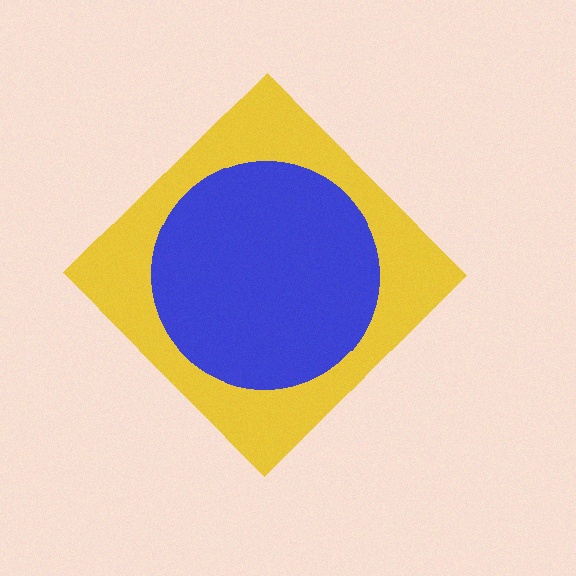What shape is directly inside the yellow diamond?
The blue circle.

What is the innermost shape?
The blue circle.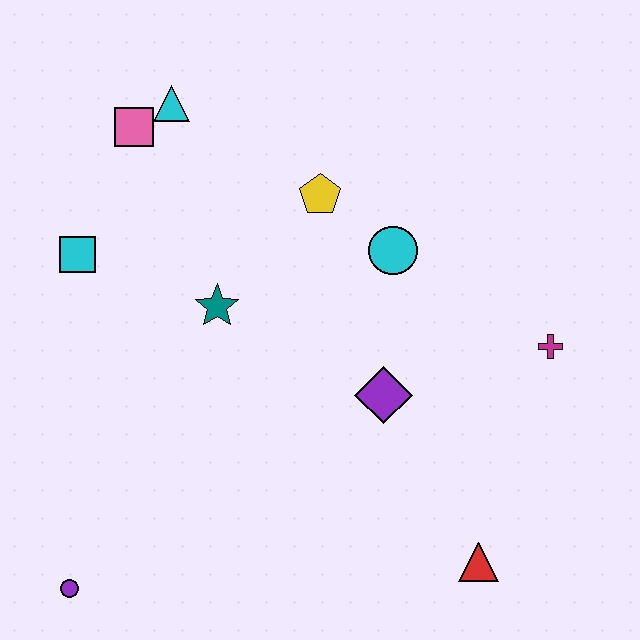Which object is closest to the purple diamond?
The cyan circle is closest to the purple diamond.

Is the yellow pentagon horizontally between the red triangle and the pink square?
Yes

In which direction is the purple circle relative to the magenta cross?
The purple circle is to the left of the magenta cross.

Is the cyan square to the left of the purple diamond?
Yes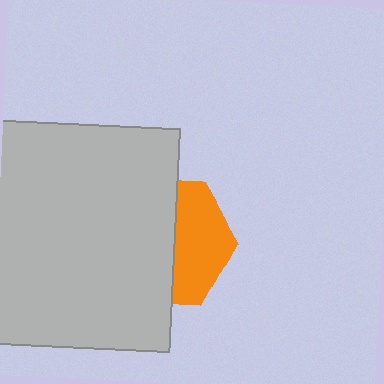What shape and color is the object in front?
The object in front is a light gray square.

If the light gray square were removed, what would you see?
You would see the complete orange hexagon.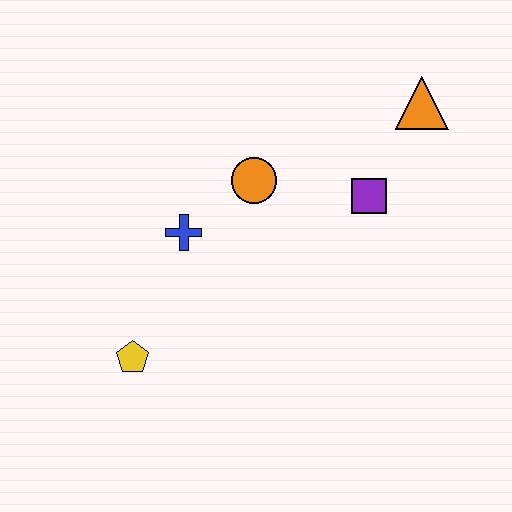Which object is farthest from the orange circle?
The yellow pentagon is farthest from the orange circle.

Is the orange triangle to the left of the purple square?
No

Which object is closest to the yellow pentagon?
The blue cross is closest to the yellow pentagon.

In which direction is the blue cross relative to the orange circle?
The blue cross is to the left of the orange circle.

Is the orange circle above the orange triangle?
No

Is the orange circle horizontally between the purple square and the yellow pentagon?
Yes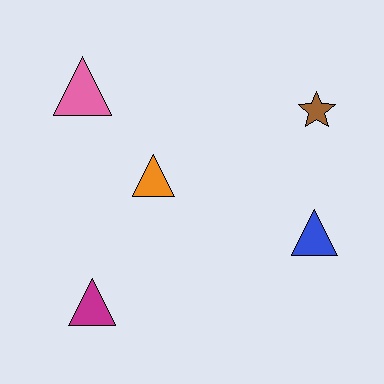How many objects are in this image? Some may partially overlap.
There are 5 objects.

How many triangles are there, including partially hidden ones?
There are 4 triangles.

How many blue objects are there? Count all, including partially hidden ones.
There is 1 blue object.